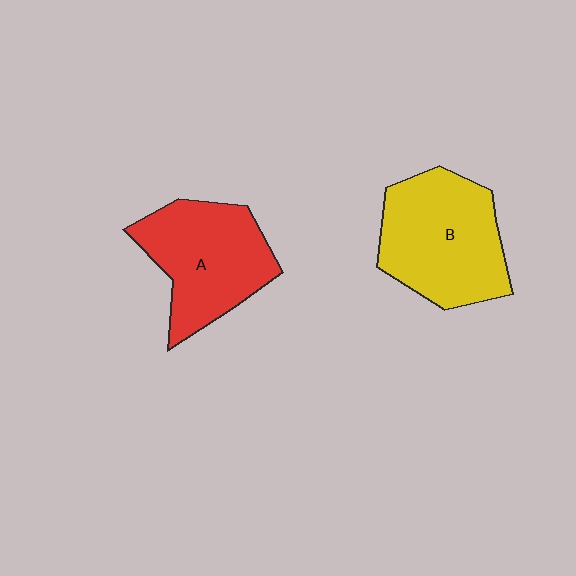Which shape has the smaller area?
Shape A (red).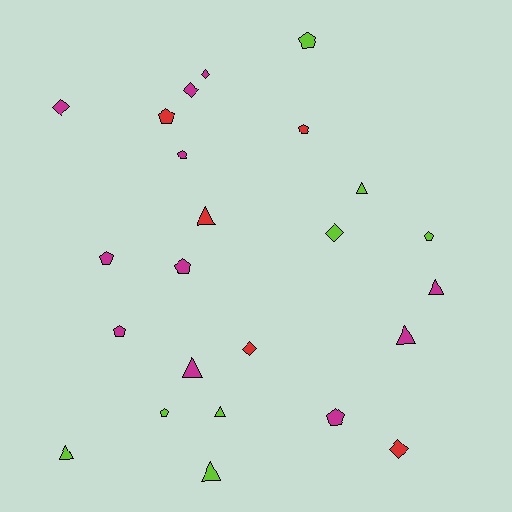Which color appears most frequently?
Magenta, with 11 objects.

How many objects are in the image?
There are 24 objects.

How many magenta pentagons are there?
There are 5 magenta pentagons.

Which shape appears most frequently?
Pentagon, with 10 objects.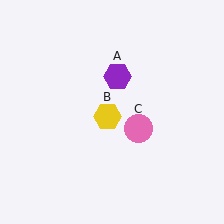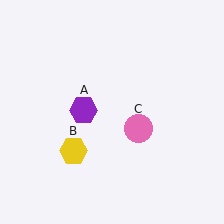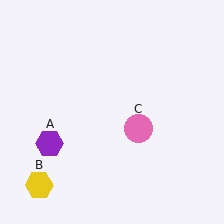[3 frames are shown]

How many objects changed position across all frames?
2 objects changed position: purple hexagon (object A), yellow hexagon (object B).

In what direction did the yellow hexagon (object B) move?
The yellow hexagon (object B) moved down and to the left.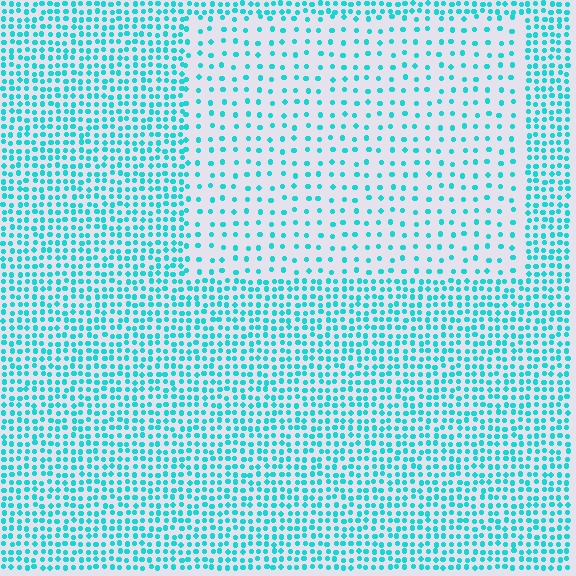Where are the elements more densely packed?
The elements are more densely packed outside the rectangle boundary.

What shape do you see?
I see a rectangle.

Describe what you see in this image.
The image contains small cyan elements arranged at two different densities. A rectangle-shaped region is visible where the elements are less densely packed than the surrounding area.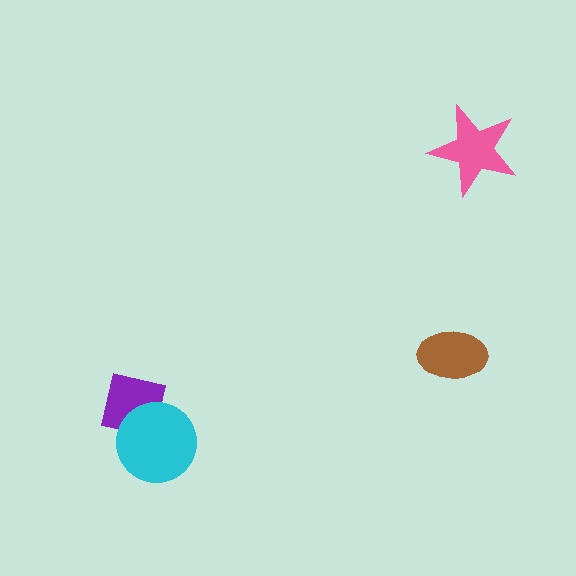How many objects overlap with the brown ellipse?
0 objects overlap with the brown ellipse.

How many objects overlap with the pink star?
0 objects overlap with the pink star.